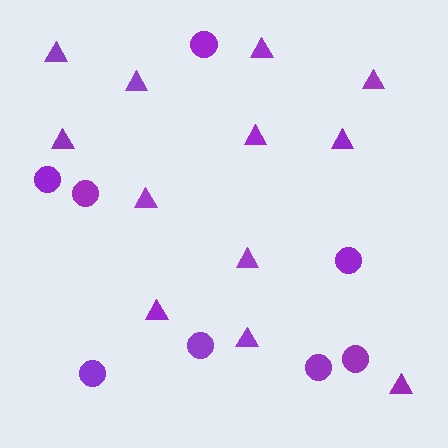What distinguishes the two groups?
There are 2 groups: one group of circles (8) and one group of triangles (12).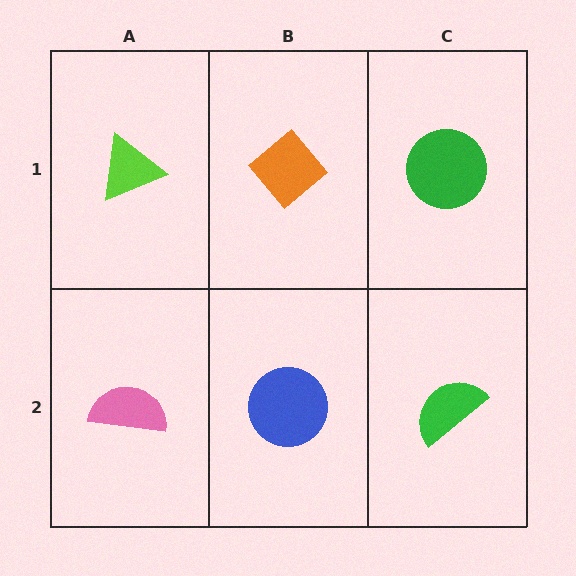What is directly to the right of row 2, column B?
A green semicircle.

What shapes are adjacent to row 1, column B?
A blue circle (row 2, column B), a lime triangle (row 1, column A), a green circle (row 1, column C).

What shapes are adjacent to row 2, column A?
A lime triangle (row 1, column A), a blue circle (row 2, column B).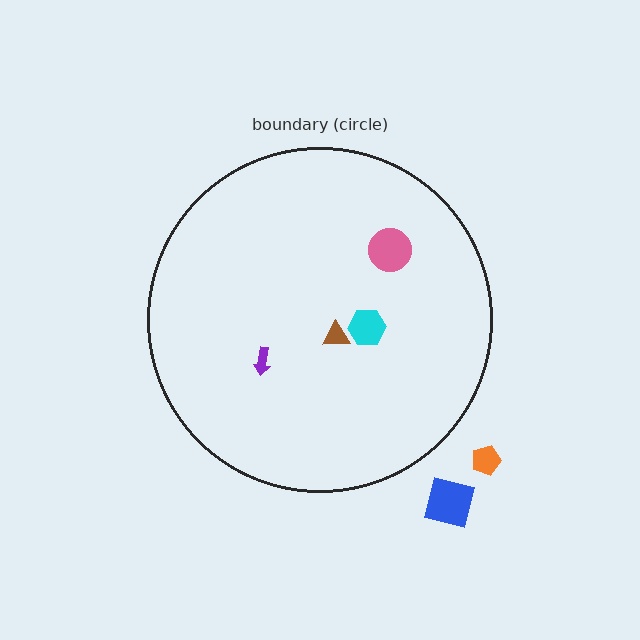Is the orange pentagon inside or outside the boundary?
Outside.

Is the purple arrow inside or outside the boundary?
Inside.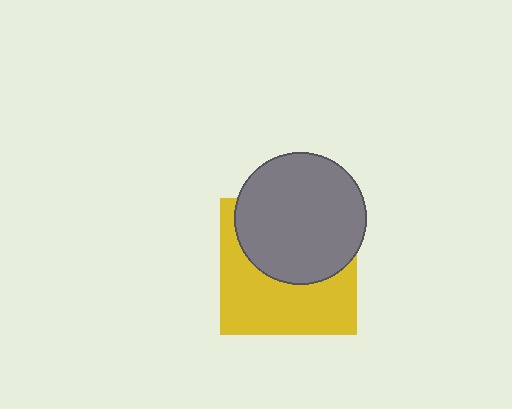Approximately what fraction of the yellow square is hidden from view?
Roughly 49% of the yellow square is hidden behind the gray circle.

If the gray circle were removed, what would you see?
You would see the complete yellow square.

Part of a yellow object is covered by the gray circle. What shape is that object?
It is a square.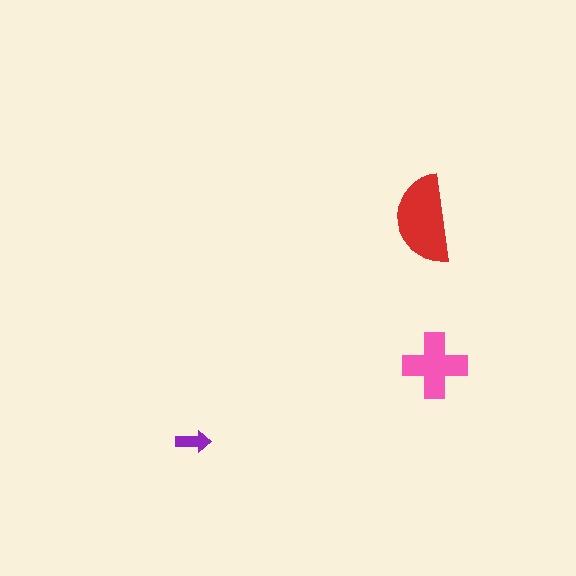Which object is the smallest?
The purple arrow.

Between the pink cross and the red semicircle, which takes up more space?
The red semicircle.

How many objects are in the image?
There are 3 objects in the image.